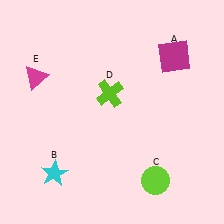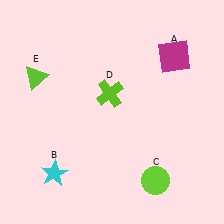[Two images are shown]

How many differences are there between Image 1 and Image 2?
There is 1 difference between the two images.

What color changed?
The triangle (E) changed from magenta in Image 1 to lime in Image 2.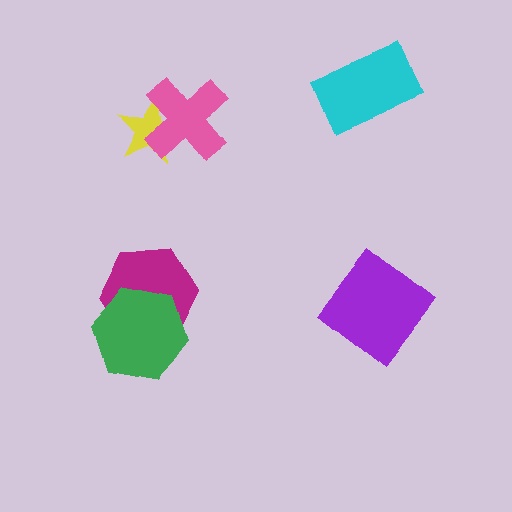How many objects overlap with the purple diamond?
0 objects overlap with the purple diamond.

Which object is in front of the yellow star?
The pink cross is in front of the yellow star.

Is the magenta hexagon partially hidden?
Yes, it is partially covered by another shape.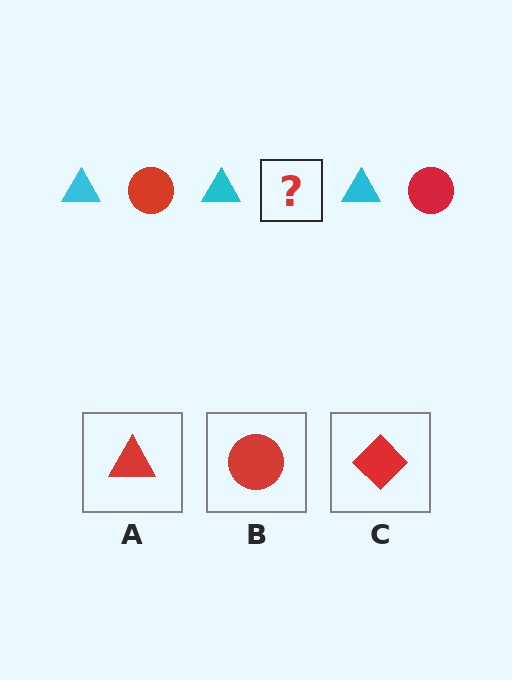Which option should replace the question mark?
Option B.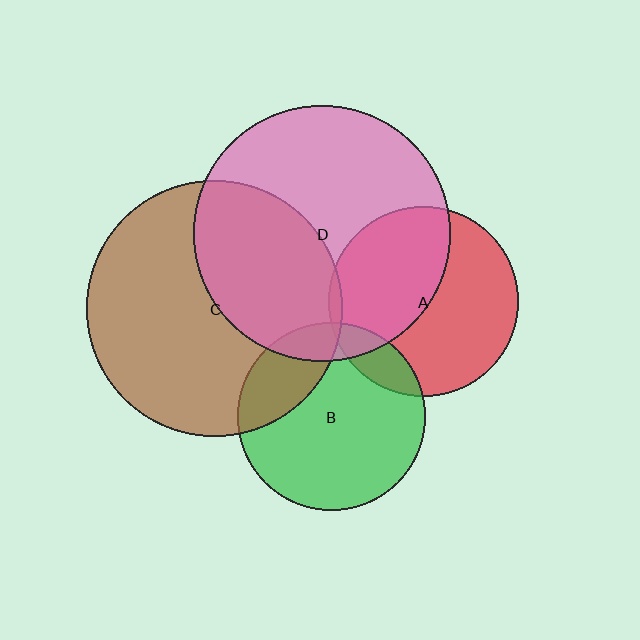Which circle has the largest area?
Circle D (pink).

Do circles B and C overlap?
Yes.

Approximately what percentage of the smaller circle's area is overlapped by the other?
Approximately 25%.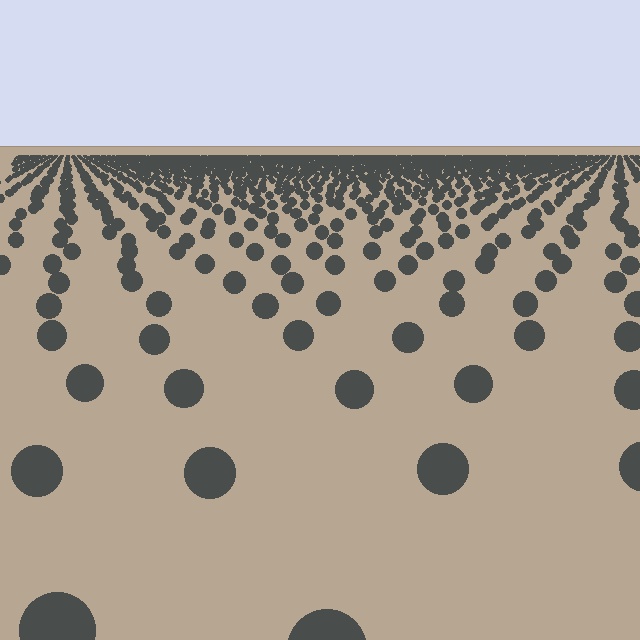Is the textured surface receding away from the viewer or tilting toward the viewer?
The surface is receding away from the viewer. Texture elements get smaller and denser toward the top.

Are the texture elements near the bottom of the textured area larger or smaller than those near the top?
Larger. Near the bottom, elements are closer to the viewer and appear at a bigger on-screen size.